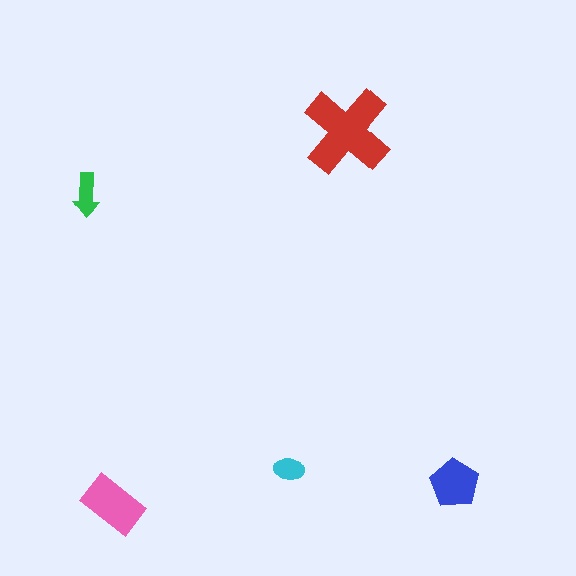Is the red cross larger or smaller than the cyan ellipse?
Larger.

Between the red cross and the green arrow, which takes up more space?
The red cross.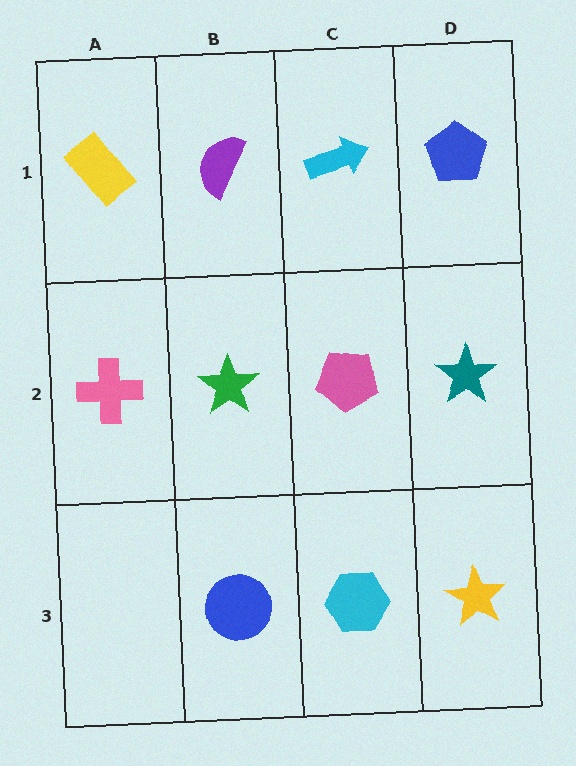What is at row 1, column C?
A cyan arrow.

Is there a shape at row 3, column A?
No, that cell is empty.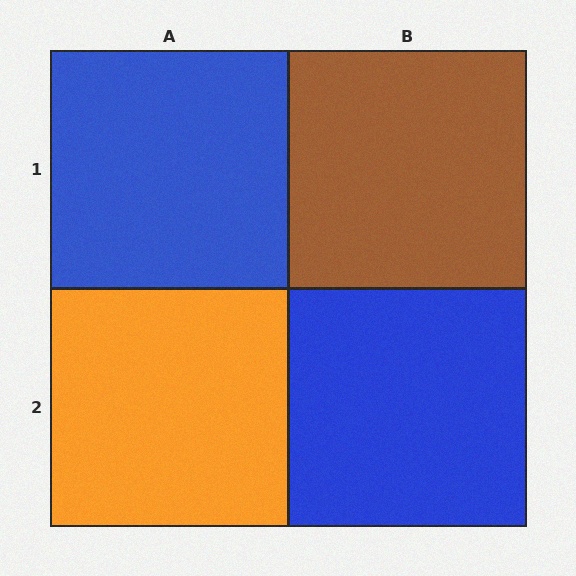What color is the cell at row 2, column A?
Orange.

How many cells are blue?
2 cells are blue.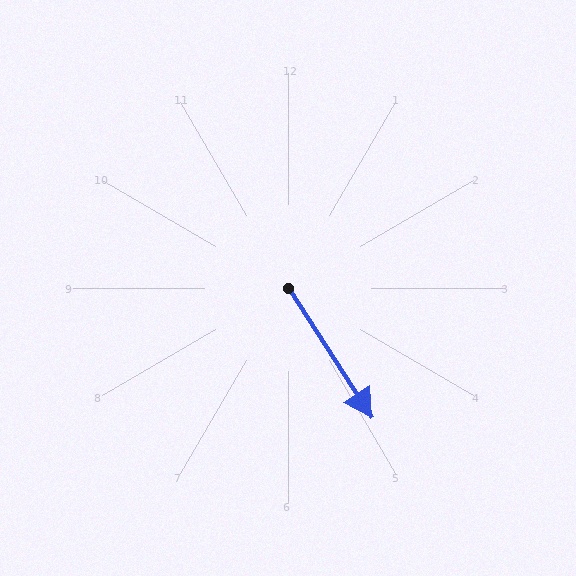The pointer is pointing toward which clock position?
Roughly 5 o'clock.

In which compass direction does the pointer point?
Southeast.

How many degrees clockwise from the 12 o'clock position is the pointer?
Approximately 147 degrees.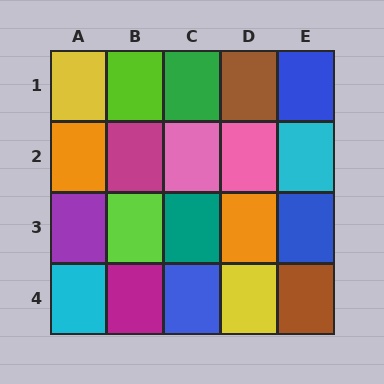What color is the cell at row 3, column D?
Orange.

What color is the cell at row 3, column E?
Blue.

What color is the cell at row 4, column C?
Blue.